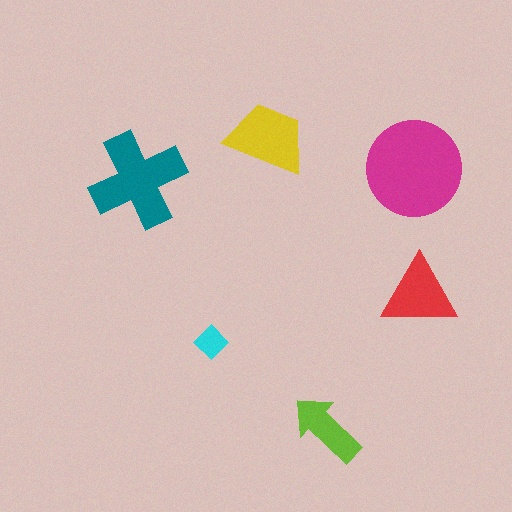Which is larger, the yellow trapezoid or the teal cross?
The teal cross.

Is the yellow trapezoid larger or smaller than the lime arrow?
Larger.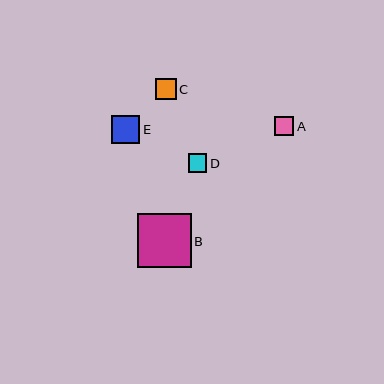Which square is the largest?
Square B is the largest with a size of approximately 54 pixels.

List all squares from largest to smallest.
From largest to smallest: B, E, C, A, D.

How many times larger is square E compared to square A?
Square E is approximately 1.4 times the size of square A.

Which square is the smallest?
Square D is the smallest with a size of approximately 19 pixels.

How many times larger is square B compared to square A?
Square B is approximately 2.8 times the size of square A.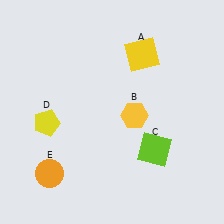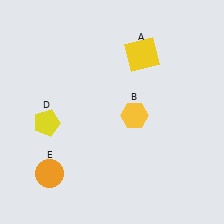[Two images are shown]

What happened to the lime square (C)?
The lime square (C) was removed in Image 2. It was in the bottom-right area of Image 1.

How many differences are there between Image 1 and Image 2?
There is 1 difference between the two images.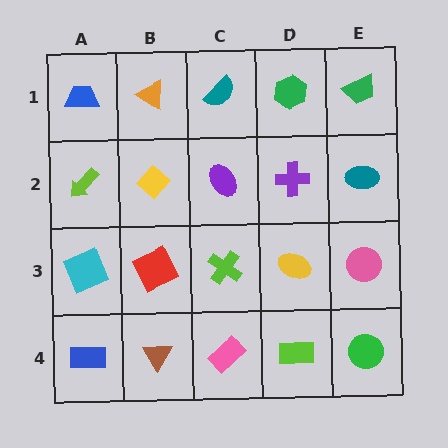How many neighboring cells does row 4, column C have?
3.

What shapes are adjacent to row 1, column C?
A purple ellipse (row 2, column C), an orange triangle (row 1, column B), a green hexagon (row 1, column D).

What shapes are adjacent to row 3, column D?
A purple cross (row 2, column D), a lime rectangle (row 4, column D), a lime cross (row 3, column C), a pink circle (row 3, column E).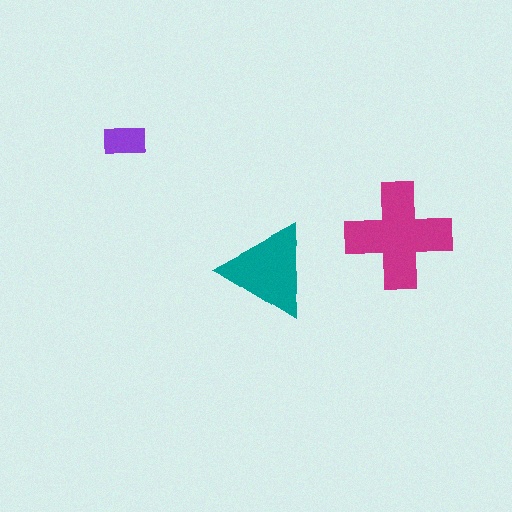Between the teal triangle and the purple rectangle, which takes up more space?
The teal triangle.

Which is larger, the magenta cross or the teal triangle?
The magenta cross.